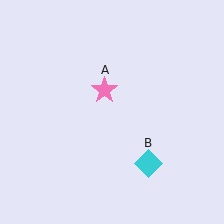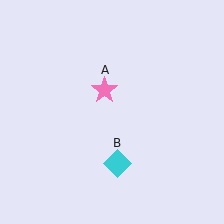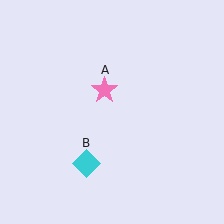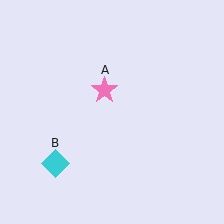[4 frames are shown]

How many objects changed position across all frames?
1 object changed position: cyan diamond (object B).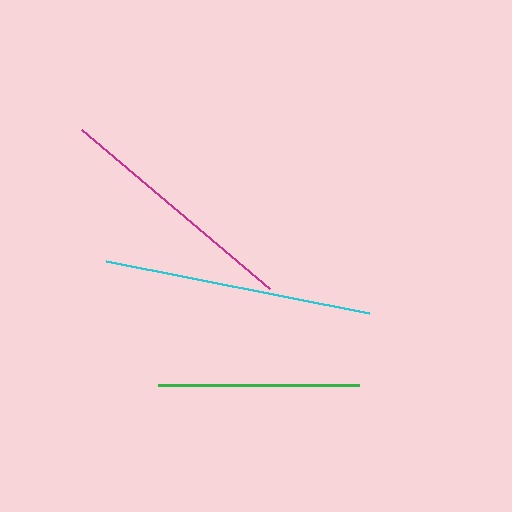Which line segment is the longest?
The cyan line is the longest at approximately 268 pixels.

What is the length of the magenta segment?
The magenta segment is approximately 246 pixels long.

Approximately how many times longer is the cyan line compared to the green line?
The cyan line is approximately 1.3 times the length of the green line.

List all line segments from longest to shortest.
From longest to shortest: cyan, magenta, green.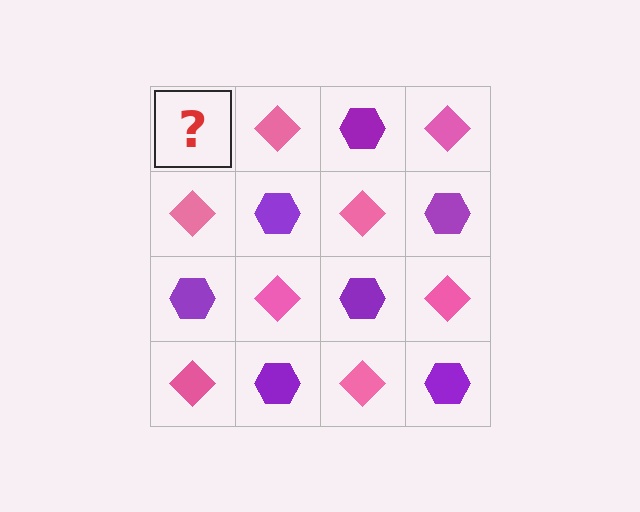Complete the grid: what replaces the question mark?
The question mark should be replaced with a purple hexagon.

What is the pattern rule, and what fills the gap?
The rule is that it alternates purple hexagon and pink diamond in a checkerboard pattern. The gap should be filled with a purple hexagon.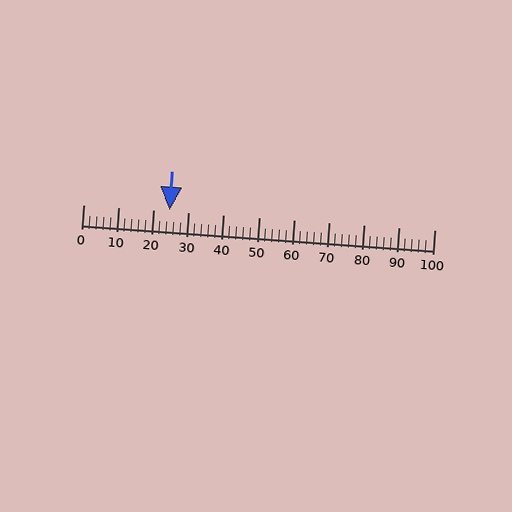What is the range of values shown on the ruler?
The ruler shows values from 0 to 100.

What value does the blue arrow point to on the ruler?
The blue arrow points to approximately 24.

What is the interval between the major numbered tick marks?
The major tick marks are spaced 10 units apart.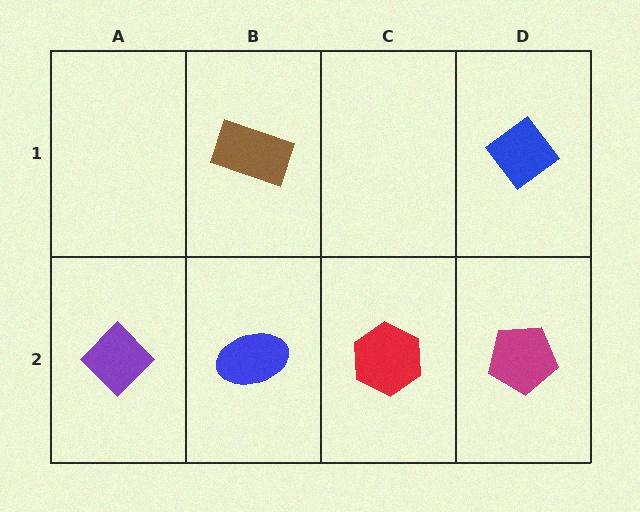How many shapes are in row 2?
4 shapes.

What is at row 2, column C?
A red hexagon.